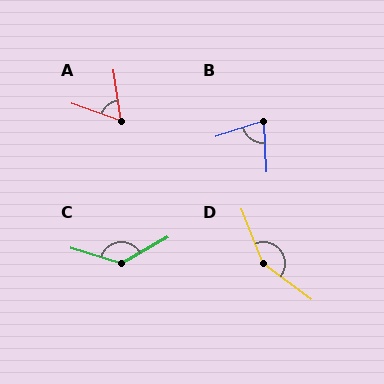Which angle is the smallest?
A, at approximately 61 degrees.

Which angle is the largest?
D, at approximately 148 degrees.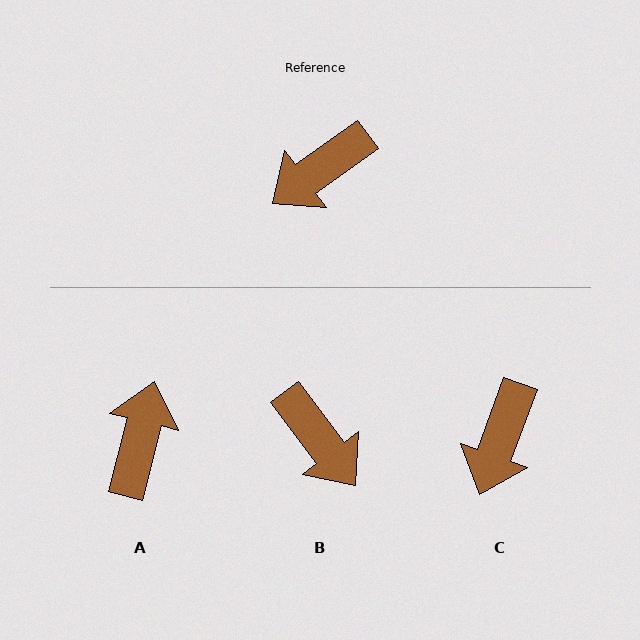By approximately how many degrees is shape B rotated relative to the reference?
Approximately 92 degrees counter-clockwise.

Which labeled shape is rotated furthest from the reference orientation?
A, about 140 degrees away.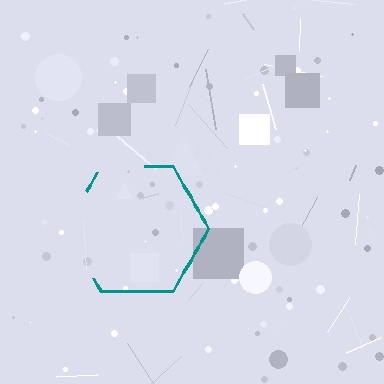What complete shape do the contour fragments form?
The contour fragments form a hexagon.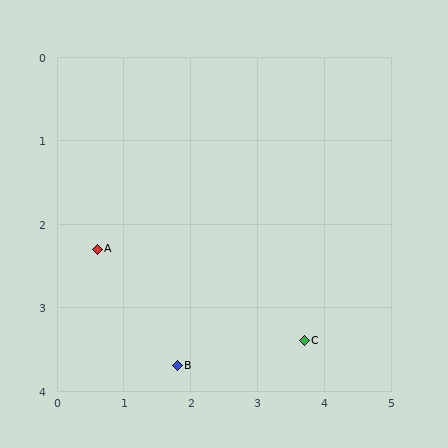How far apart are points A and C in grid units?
Points A and C are about 3.3 grid units apart.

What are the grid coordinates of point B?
Point B is at approximately (1.8, 3.7).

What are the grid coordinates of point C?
Point C is at approximately (3.7, 3.4).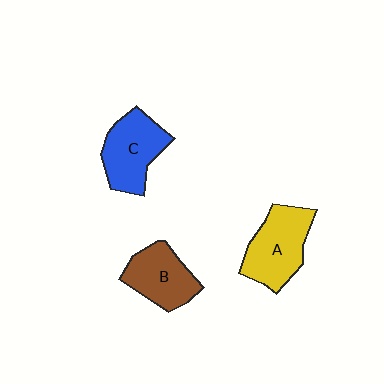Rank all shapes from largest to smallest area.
From largest to smallest: A (yellow), C (blue), B (brown).